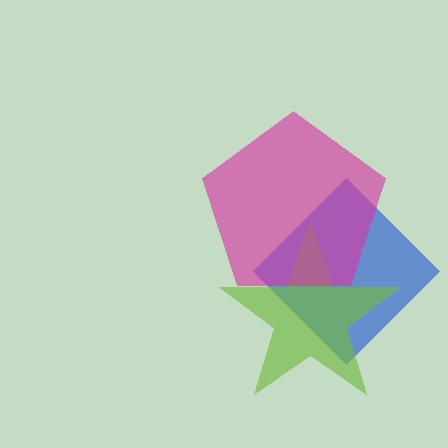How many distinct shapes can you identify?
There are 3 distinct shapes: a blue diamond, a lime star, a magenta pentagon.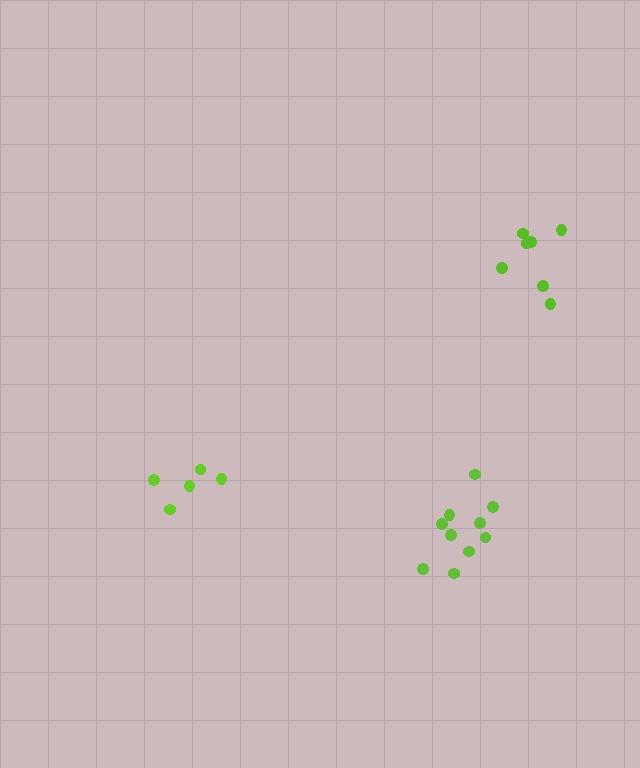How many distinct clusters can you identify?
There are 3 distinct clusters.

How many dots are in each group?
Group 1: 10 dots, Group 2: 5 dots, Group 3: 7 dots (22 total).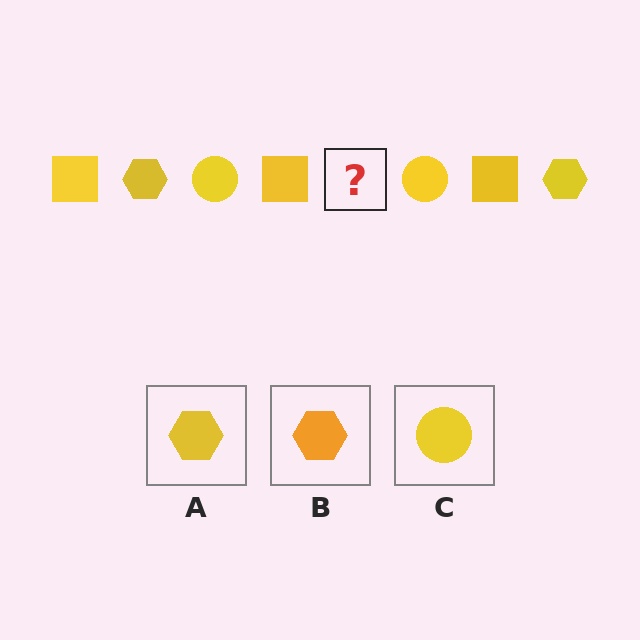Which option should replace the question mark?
Option A.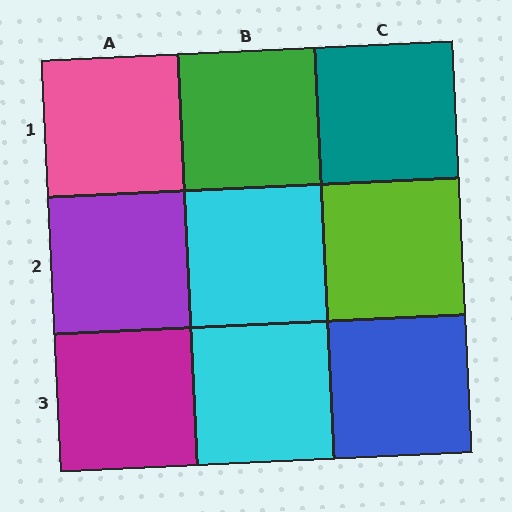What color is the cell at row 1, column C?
Teal.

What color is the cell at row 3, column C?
Blue.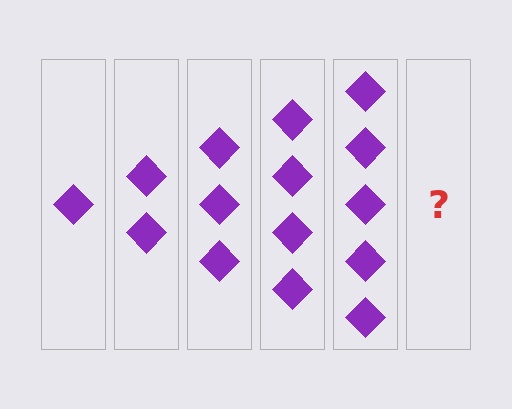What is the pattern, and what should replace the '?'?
The pattern is that each step adds one more diamond. The '?' should be 6 diamonds.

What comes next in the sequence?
The next element should be 6 diamonds.